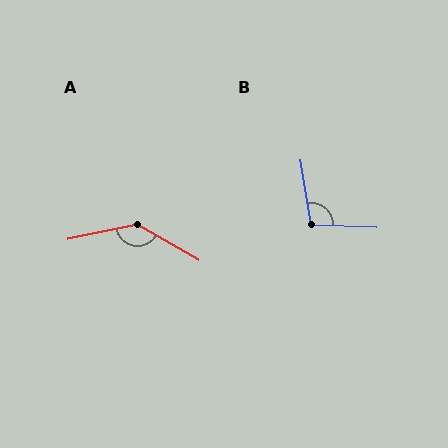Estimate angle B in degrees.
Approximately 101 degrees.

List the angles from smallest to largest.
B (101°), A (138°).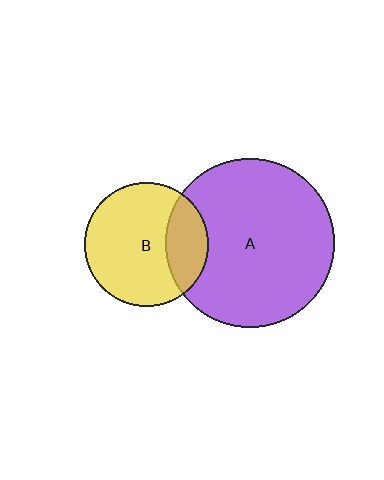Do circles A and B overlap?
Yes.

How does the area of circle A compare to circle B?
Approximately 1.8 times.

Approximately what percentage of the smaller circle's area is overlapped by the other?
Approximately 25%.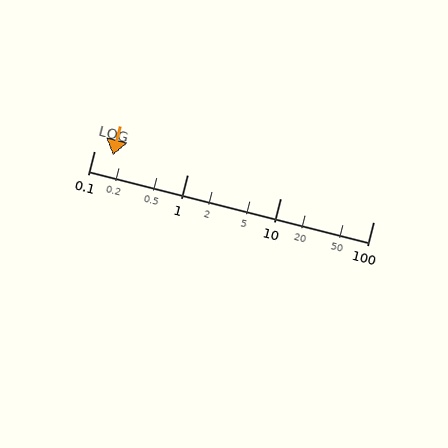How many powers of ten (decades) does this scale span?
The scale spans 3 decades, from 0.1 to 100.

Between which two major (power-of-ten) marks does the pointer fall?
The pointer is between 0.1 and 1.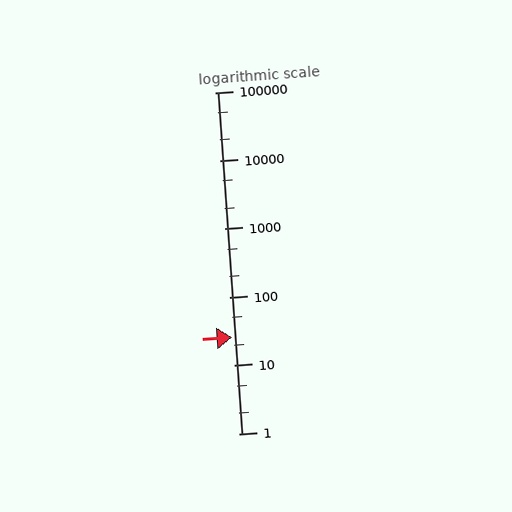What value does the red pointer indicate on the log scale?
The pointer indicates approximately 26.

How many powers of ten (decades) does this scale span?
The scale spans 5 decades, from 1 to 100000.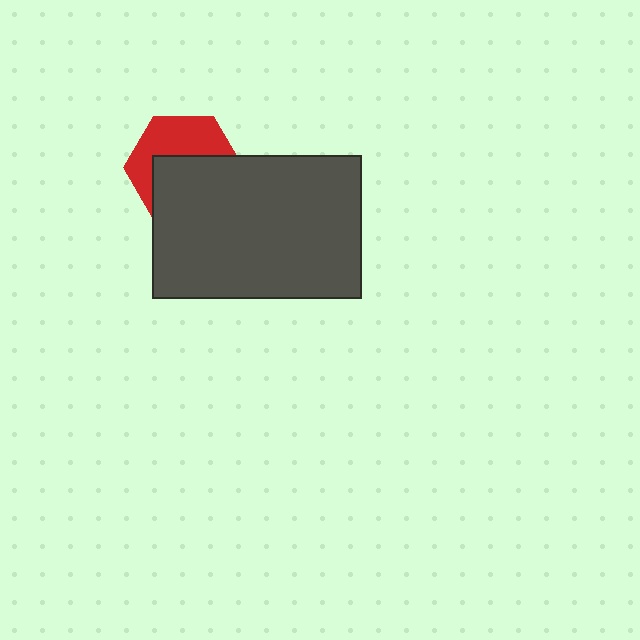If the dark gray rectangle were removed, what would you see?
You would see the complete red hexagon.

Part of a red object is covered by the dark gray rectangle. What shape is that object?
It is a hexagon.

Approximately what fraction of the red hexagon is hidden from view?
Roughly 54% of the red hexagon is hidden behind the dark gray rectangle.